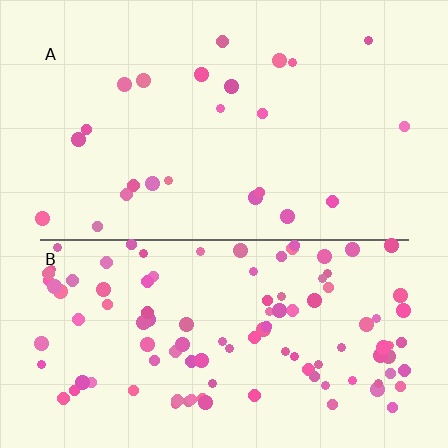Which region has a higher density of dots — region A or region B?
B (the bottom).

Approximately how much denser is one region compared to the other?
Approximately 4.6× — region B over region A.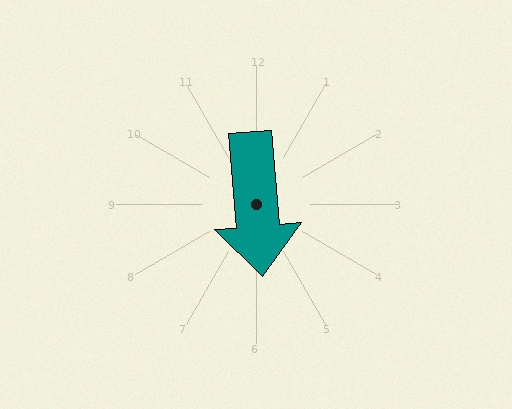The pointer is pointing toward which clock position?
Roughly 6 o'clock.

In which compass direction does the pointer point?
South.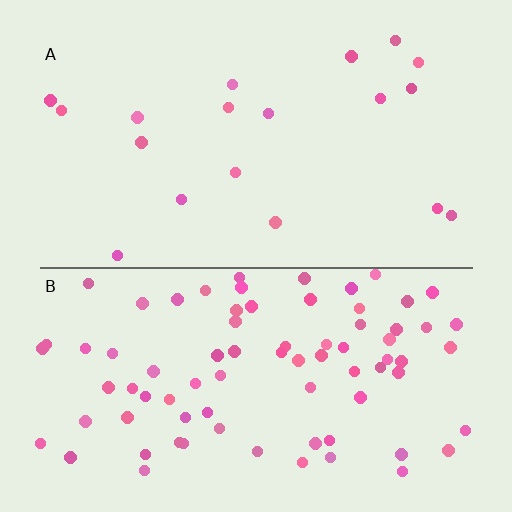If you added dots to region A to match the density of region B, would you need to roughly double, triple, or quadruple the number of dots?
Approximately quadruple.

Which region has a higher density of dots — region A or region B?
B (the bottom).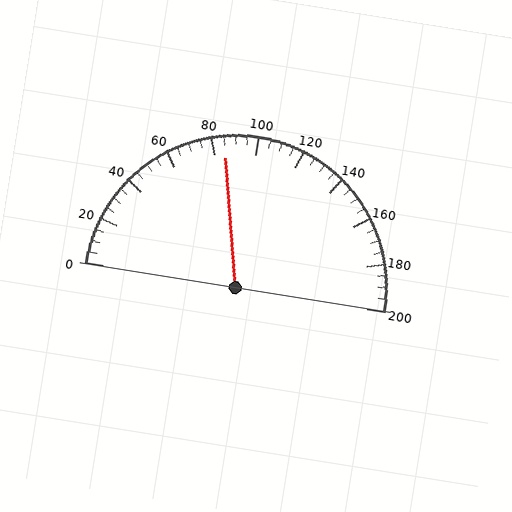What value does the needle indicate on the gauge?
The needle indicates approximately 85.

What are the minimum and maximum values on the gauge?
The gauge ranges from 0 to 200.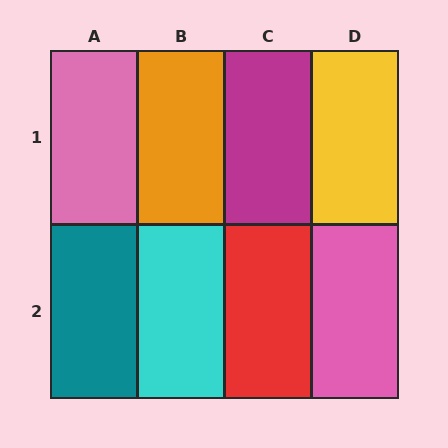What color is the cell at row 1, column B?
Orange.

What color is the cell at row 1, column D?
Yellow.